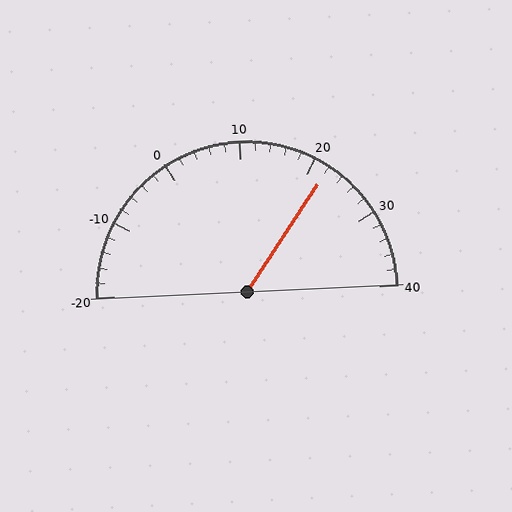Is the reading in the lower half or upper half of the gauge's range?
The reading is in the upper half of the range (-20 to 40).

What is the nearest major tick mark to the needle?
The nearest major tick mark is 20.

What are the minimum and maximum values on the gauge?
The gauge ranges from -20 to 40.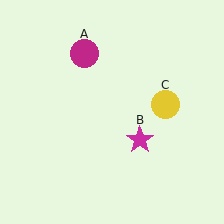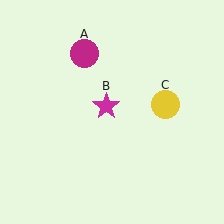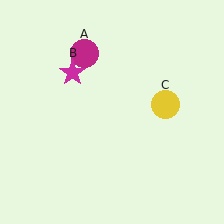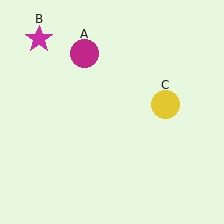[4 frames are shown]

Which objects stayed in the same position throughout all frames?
Magenta circle (object A) and yellow circle (object C) remained stationary.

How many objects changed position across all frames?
1 object changed position: magenta star (object B).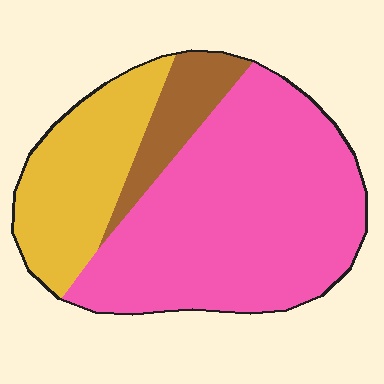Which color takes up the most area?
Pink, at roughly 65%.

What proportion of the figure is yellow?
Yellow takes up between a sixth and a third of the figure.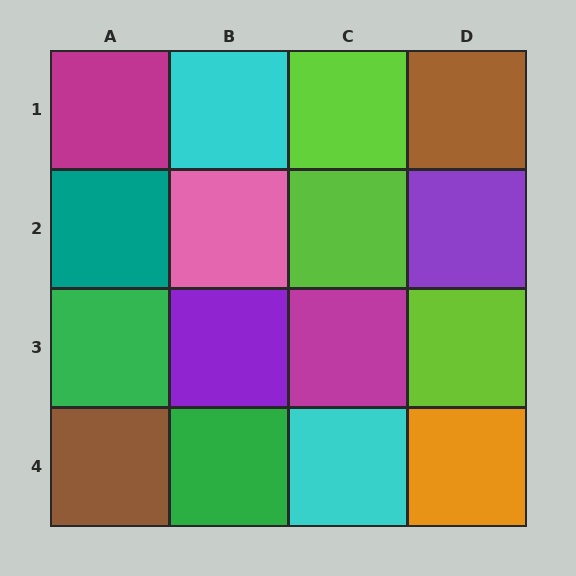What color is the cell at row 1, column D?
Brown.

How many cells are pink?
1 cell is pink.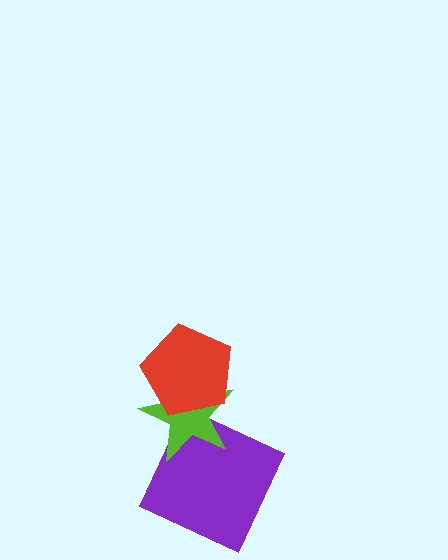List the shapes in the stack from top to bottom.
From top to bottom: the red pentagon, the lime star, the purple square.